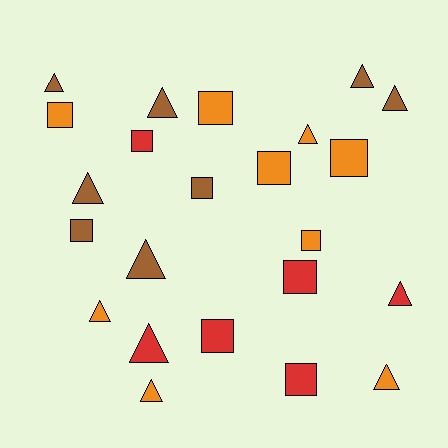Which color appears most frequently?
Orange, with 9 objects.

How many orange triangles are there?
There are 4 orange triangles.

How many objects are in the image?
There are 23 objects.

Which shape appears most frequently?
Triangle, with 12 objects.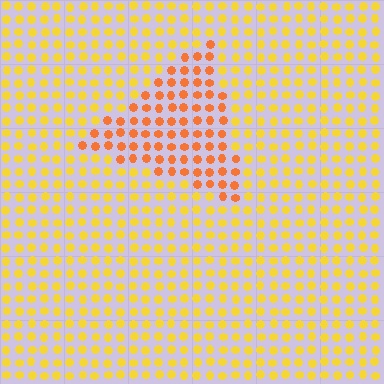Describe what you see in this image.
The image is filled with small yellow elements in a uniform arrangement. A triangle-shaped region is visible where the elements are tinted to a slightly different hue, forming a subtle color boundary.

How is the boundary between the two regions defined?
The boundary is defined purely by a slight shift in hue (about 31 degrees). Spacing, size, and orientation are identical on both sides.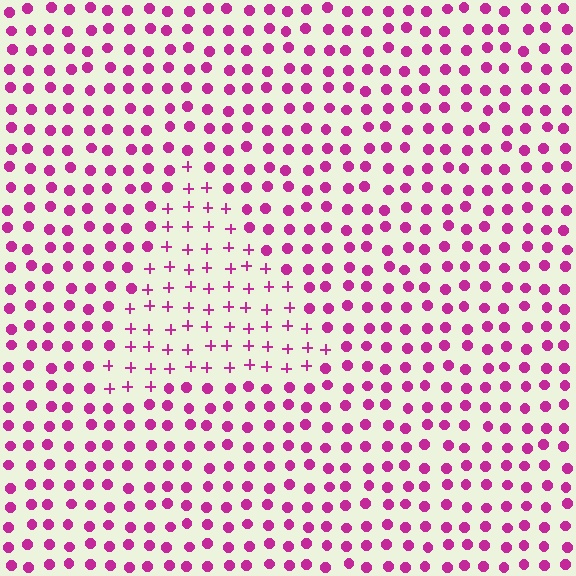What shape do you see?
I see a triangle.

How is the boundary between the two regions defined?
The boundary is defined by a change in element shape: plus signs inside vs. circles outside. All elements share the same color and spacing.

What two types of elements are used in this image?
The image uses plus signs inside the triangle region and circles outside it.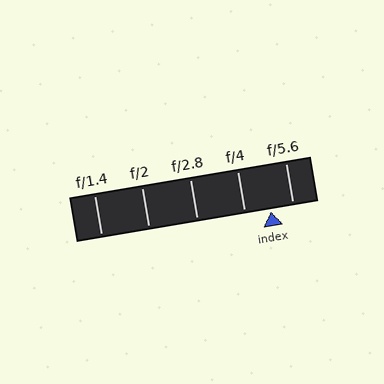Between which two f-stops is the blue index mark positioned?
The index mark is between f/4 and f/5.6.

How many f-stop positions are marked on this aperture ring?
There are 5 f-stop positions marked.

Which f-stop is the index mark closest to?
The index mark is closest to f/5.6.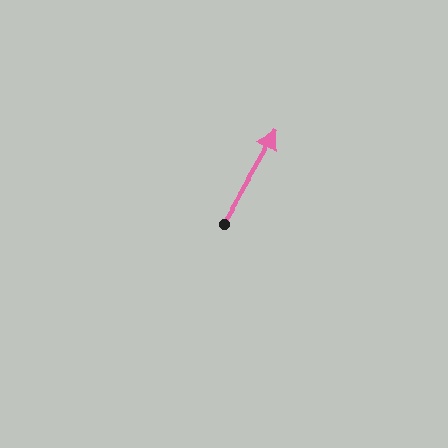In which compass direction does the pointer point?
Northeast.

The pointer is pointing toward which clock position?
Roughly 1 o'clock.